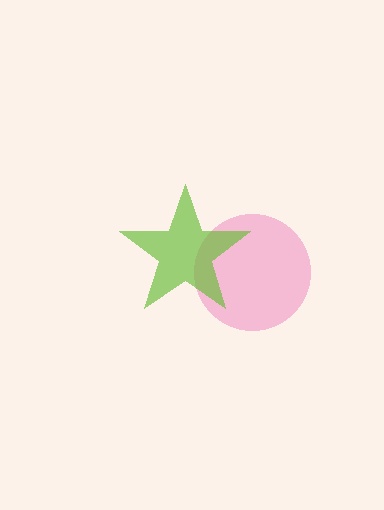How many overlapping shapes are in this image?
There are 2 overlapping shapes in the image.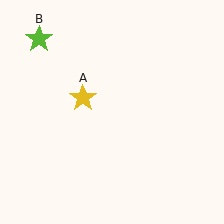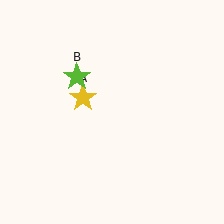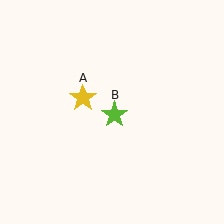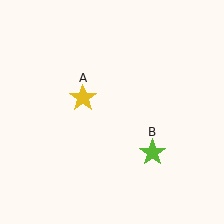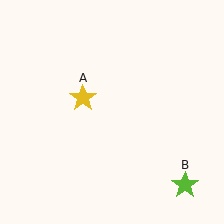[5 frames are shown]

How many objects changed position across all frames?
1 object changed position: lime star (object B).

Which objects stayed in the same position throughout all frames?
Yellow star (object A) remained stationary.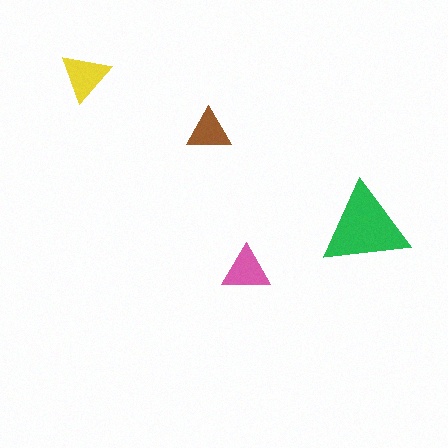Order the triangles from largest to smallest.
the green one, the yellow one, the pink one, the brown one.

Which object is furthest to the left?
The yellow triangle is leftmost.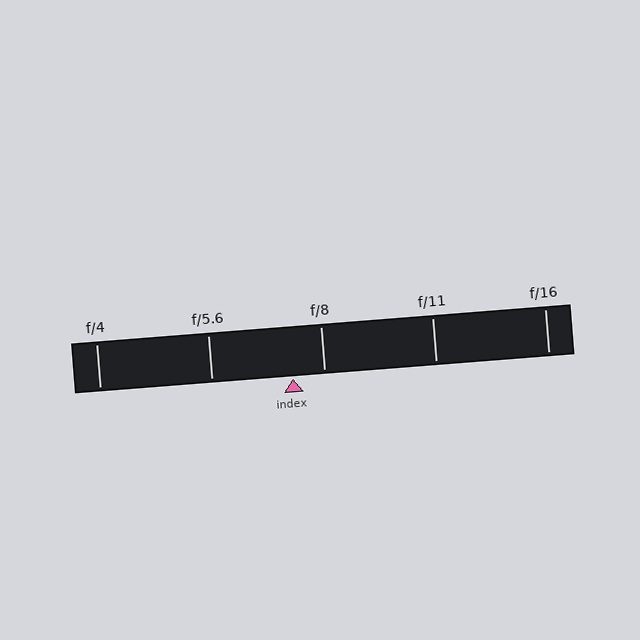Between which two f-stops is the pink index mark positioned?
The index mark is between f/5.6 and f/8.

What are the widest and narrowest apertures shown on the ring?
The widest aperture shown is f/4 and the narrowest is f/16.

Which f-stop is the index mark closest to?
The index mark is closest to f/8.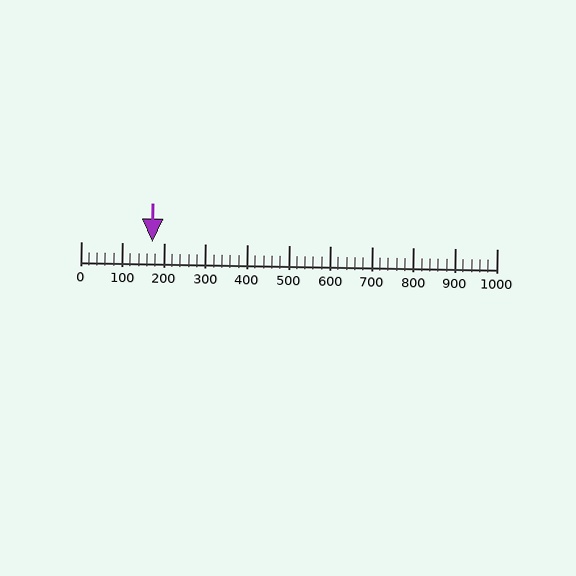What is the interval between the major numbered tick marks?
The major tick marks are spaced 100 units apart.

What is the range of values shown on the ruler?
The ruler shows values from 0 to 1000.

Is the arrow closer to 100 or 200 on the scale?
The arrow is closer to 200.